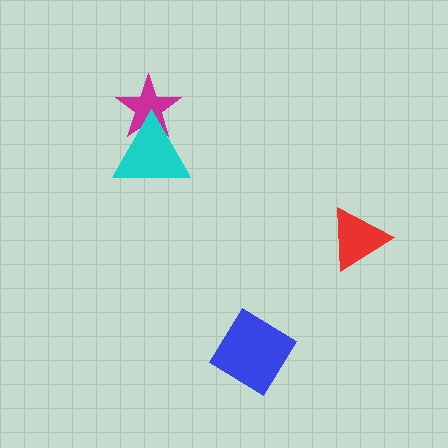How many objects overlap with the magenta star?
1 object overlaps with the magenta star.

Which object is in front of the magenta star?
The cyan triangle is in front of the magenta star.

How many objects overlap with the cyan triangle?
1 object overlaps with the cyan triangle.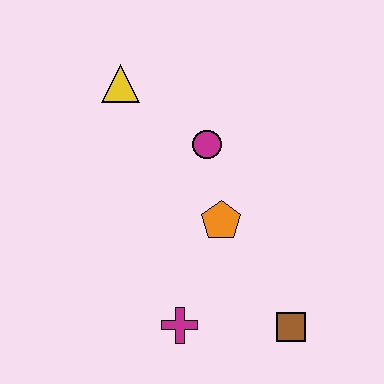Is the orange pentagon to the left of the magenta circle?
No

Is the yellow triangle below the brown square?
No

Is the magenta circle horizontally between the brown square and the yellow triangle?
Yes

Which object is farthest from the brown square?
The yellow triangle is farthest from the brown square.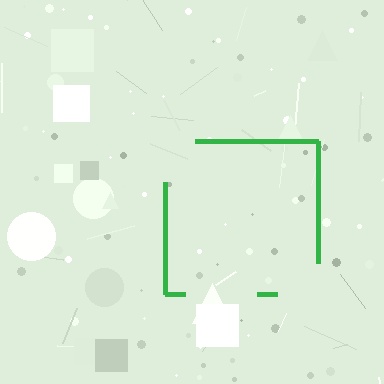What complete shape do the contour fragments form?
The contour fragments form a square.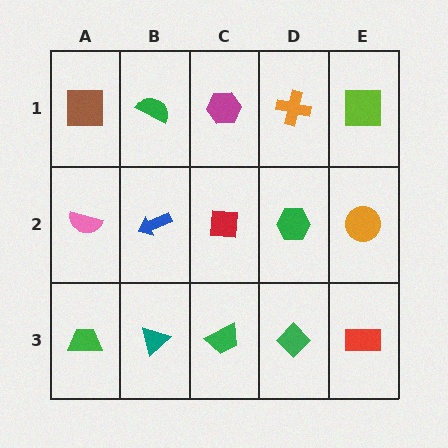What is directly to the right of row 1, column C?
An orange cross.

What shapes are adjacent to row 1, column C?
A red square (row 2, column C), a green semicircle (row 1, column B), an orange cross (row 1, column D).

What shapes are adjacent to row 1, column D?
A green hexagon (row 2, column D), a magenta hexagon (row 1, column C), a lime square (row 1, column E).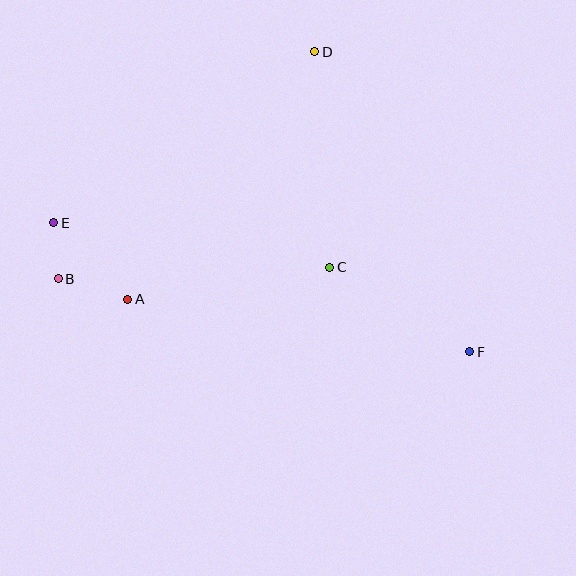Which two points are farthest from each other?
Points E and F are farthest from each other.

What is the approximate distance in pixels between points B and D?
The distance between B and D is approximately 343 pixels.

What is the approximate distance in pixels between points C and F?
The distance between C and F is approximately 163 pixels.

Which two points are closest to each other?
Points B and E are closest to each other.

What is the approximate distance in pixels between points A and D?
The distance between A and D is approximately 310 pixels.